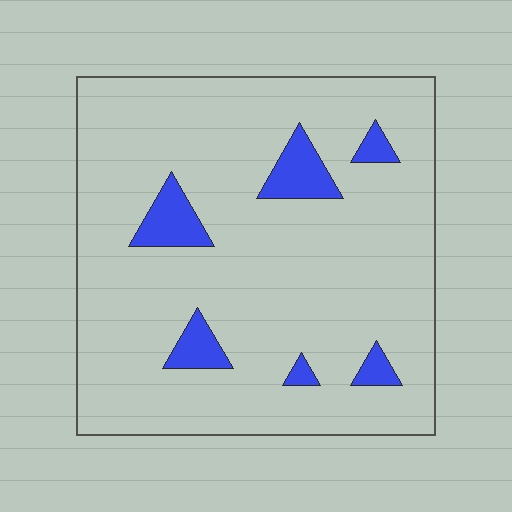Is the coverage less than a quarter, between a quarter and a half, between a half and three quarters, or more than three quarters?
Less than a quarter.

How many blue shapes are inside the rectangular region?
6.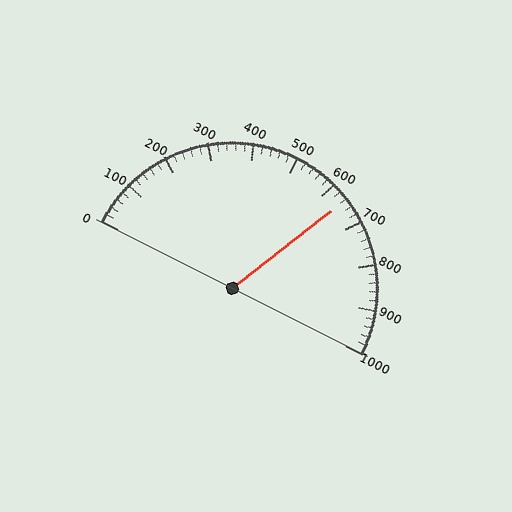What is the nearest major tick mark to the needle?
The nearest major tick mark is 600.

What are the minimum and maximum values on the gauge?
The gauge ranges from 0 to 1000.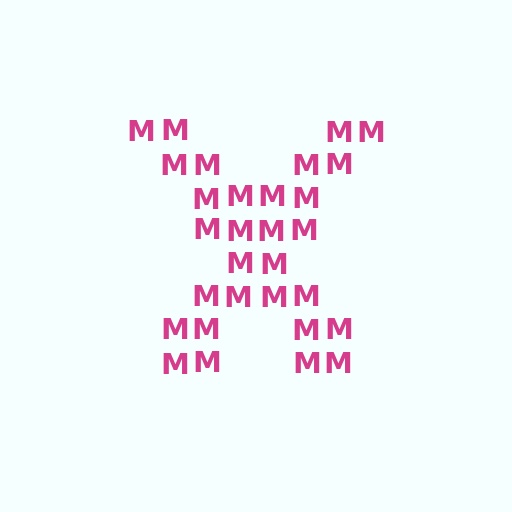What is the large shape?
The large shape is the letter X.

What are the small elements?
The small elements are letter M's.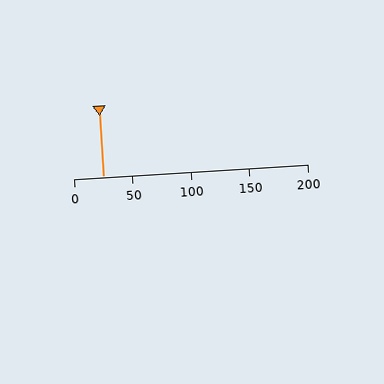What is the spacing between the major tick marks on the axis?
The major ticks are spaced 50 apart.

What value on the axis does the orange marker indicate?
The marker indicates approximately 25.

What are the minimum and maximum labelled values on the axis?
The axis runs from 0 to 200.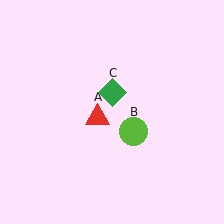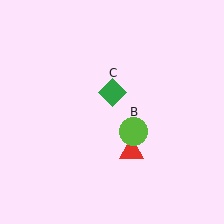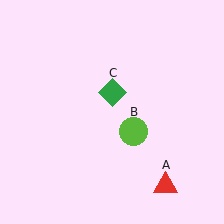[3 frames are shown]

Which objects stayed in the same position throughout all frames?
Lime circle (object B) and green diamond (object C) remained stationary.